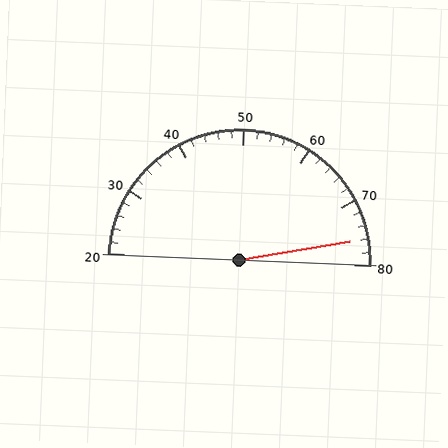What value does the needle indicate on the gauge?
The needle indicates approximately 76.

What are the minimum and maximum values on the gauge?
The gauge ranges from 20 to 80.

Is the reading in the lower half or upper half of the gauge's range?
The reading is in the upper half of the range (20 to 80).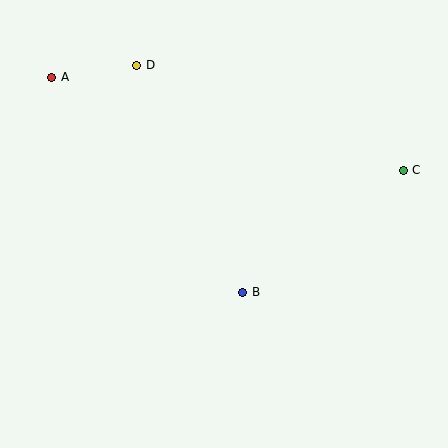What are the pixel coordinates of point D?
Point D is at (137, 65).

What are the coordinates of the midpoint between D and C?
The midpoint between D and C is at (270, 118).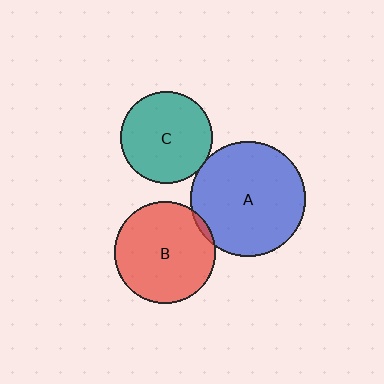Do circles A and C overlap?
Yes.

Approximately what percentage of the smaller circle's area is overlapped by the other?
Approximately 5%.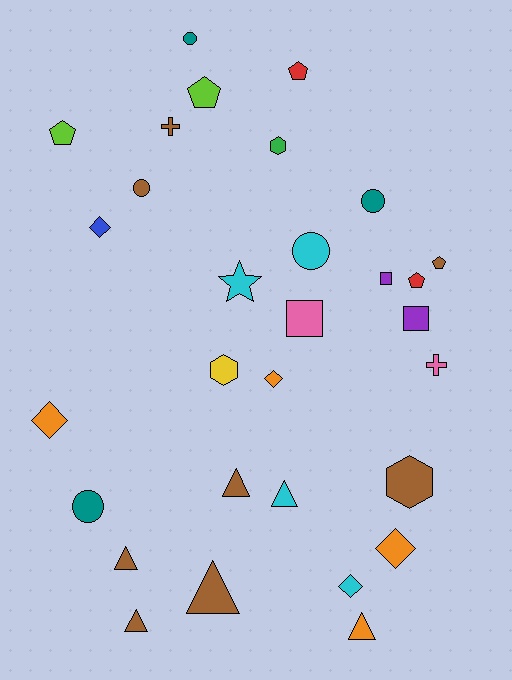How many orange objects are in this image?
There are 4 orange objects.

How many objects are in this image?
There are 30 objects.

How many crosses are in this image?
There are 2 crosses.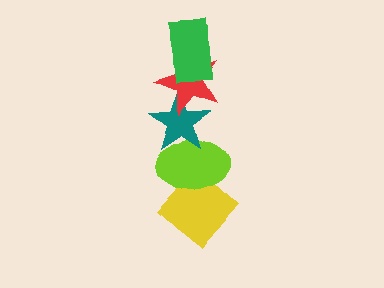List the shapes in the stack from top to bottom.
From top to bottom: the green rectangle, the red star, the teal star, the lime ellipse, the yellow diamond.